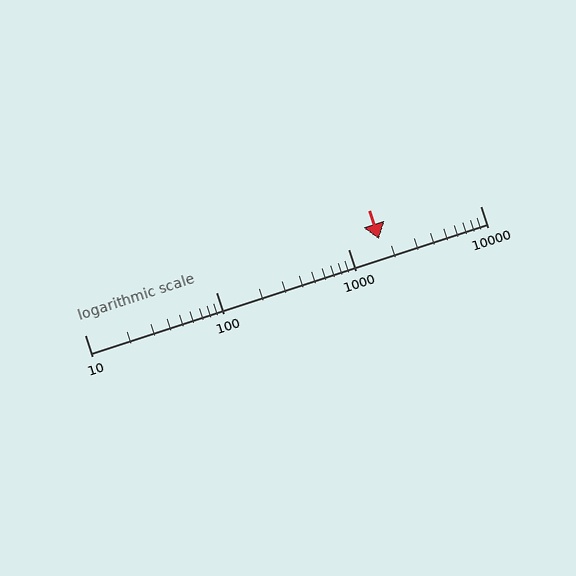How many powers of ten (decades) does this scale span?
The scale spans 3 decades, from 10 to 10000.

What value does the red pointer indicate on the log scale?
The pointer indicates approximately 1700.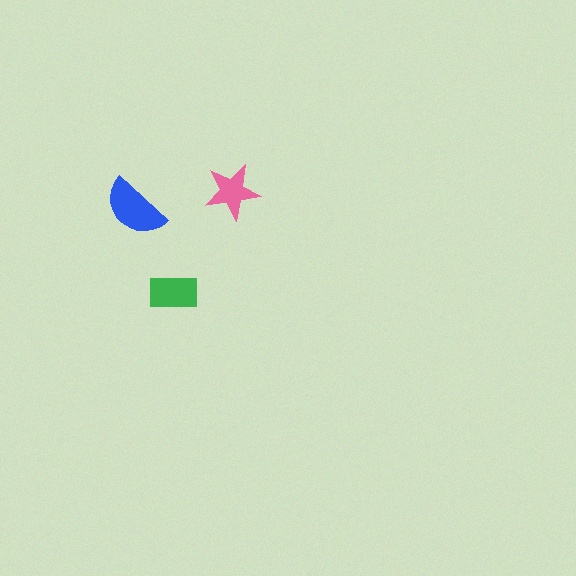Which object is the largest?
The blue semicircle.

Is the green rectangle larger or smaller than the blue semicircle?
Smaller.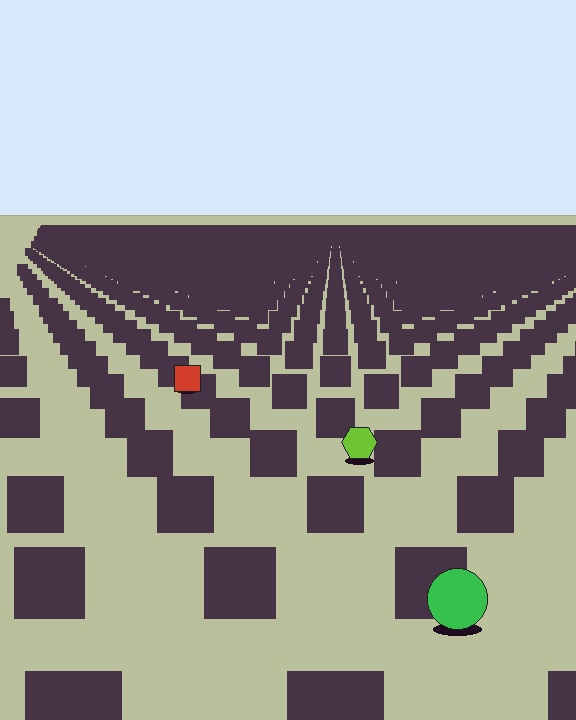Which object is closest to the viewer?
The green circle is closest. The texture marks near it are larger and more spread out.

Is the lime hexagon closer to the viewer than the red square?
Yes. The lime hexagon is closer — you can tell from the texture gradient: the ground texture is coarser near it.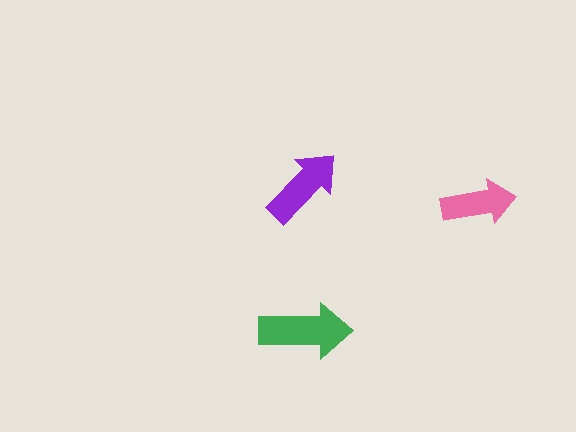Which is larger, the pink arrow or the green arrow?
The green one.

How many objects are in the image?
There are 3 objects in the image.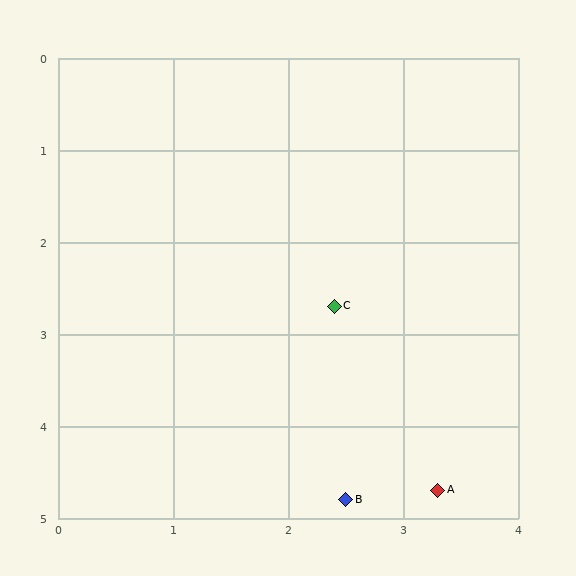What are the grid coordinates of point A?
Point A is at approximately (3.3, 4.7).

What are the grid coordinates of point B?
Point B is at approximately (2.5, 4.8).